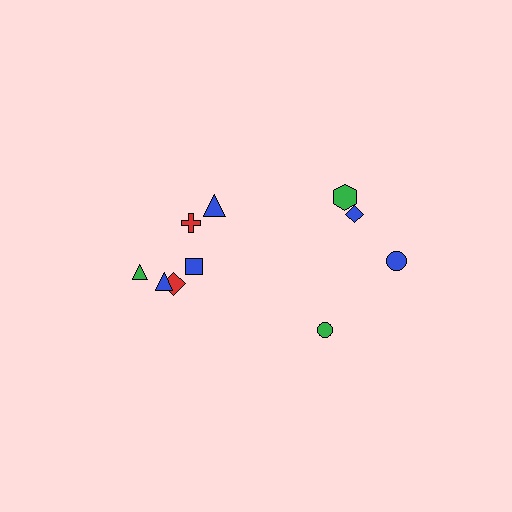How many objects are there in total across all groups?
There are 10 objects.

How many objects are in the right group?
There are 4 objects.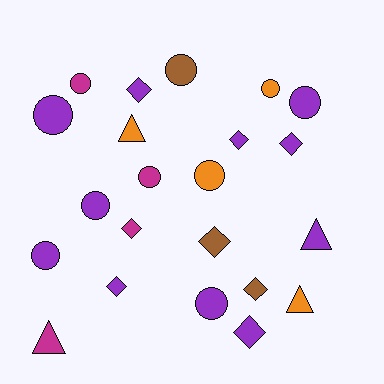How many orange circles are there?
There are 2 orange circles.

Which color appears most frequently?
Purple, with 11 objects.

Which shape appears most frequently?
Circle, with 10 objects.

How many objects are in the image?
There are 22 objects.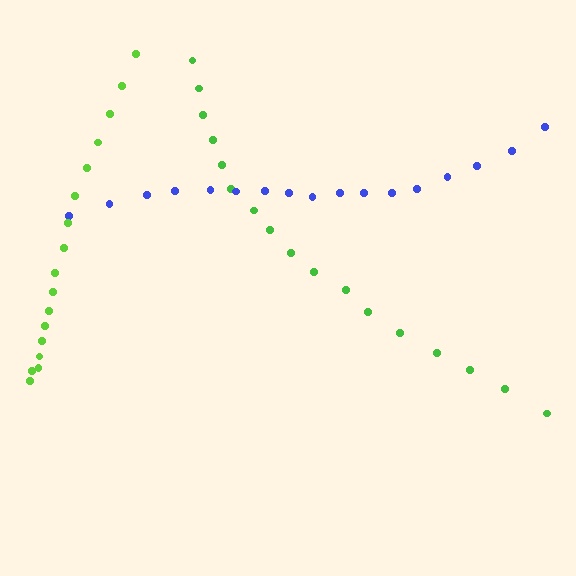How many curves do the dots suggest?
There are 3 distinct paths.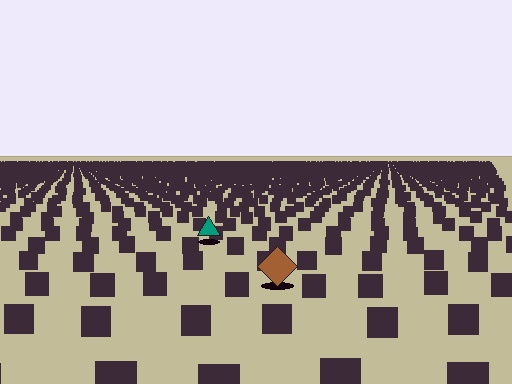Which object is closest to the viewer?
The brown diamond is closest. The texture marks near it are larger and more spread out.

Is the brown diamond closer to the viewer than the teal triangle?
Yes. The brown diamond is closer — you can tell from the texture gradient: the ground texture is coarser near it.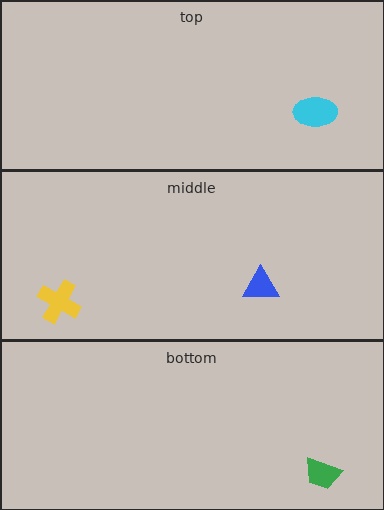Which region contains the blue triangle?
The middle region.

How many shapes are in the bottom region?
1.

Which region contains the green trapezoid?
The bottom region.